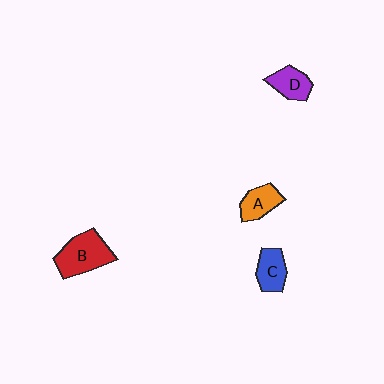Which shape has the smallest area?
Shape A (orange).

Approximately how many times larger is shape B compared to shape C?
Approximately 1.6 times.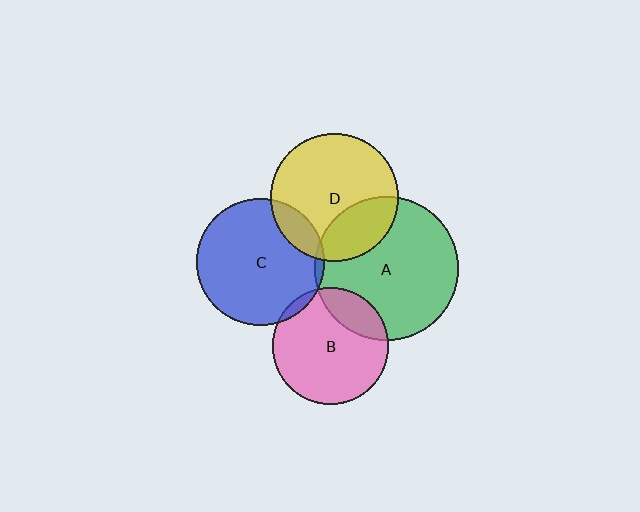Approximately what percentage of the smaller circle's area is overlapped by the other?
Approximately 20%.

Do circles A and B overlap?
Yes.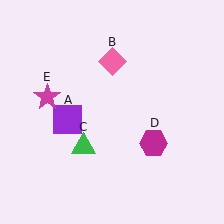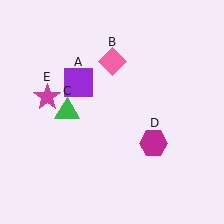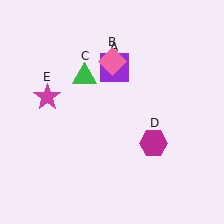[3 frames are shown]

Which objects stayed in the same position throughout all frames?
Pink diamond (object B) and magenta hexagon (object D) and magenta star (object E) remained stationary.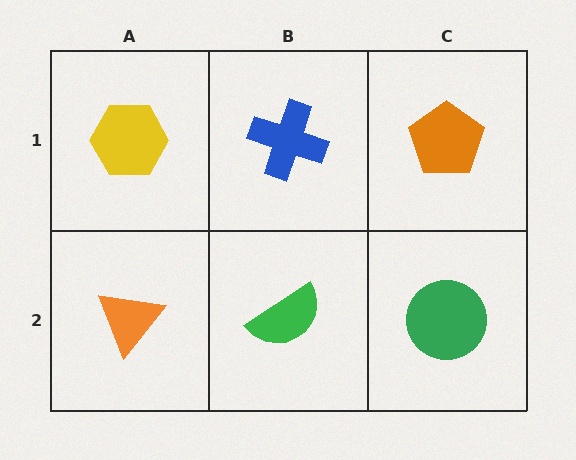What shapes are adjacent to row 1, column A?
An orange triangle (row 2, column A), a blue cross (row 1, column B).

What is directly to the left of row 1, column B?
A yellow hexagon.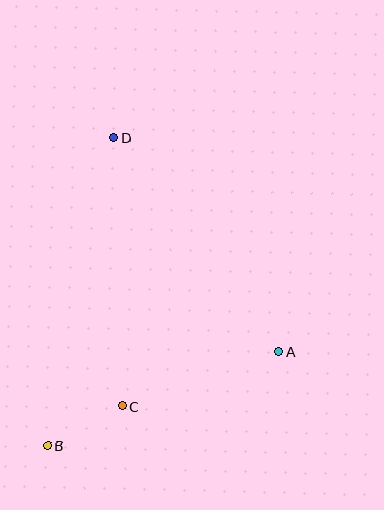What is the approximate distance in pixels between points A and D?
The distance between A and D is approximately 270 pixels.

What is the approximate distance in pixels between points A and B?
The distance between A and B is approximately 249 pixels.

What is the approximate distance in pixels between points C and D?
The distance between C and D is approximately 268 pixels.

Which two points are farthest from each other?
Points B and D are farthest from each other.